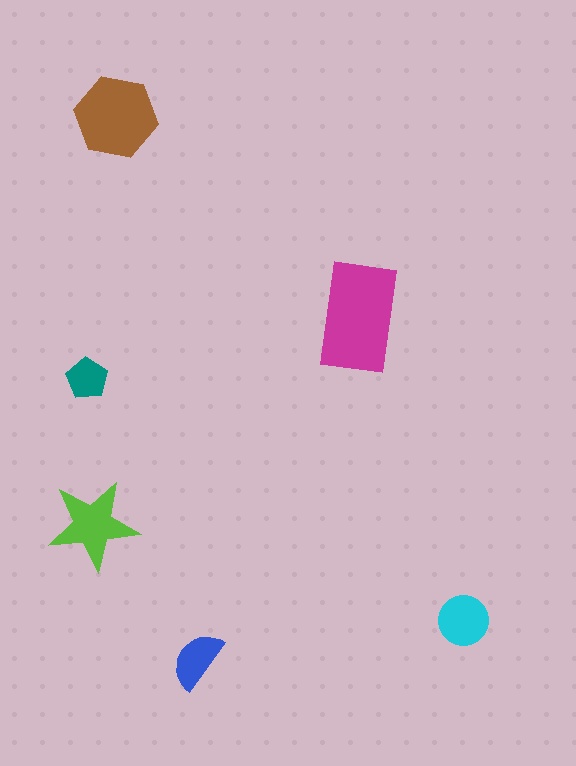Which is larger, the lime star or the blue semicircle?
The lime star.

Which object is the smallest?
The teal pentagon.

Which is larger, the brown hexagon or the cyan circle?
The brown hexagon.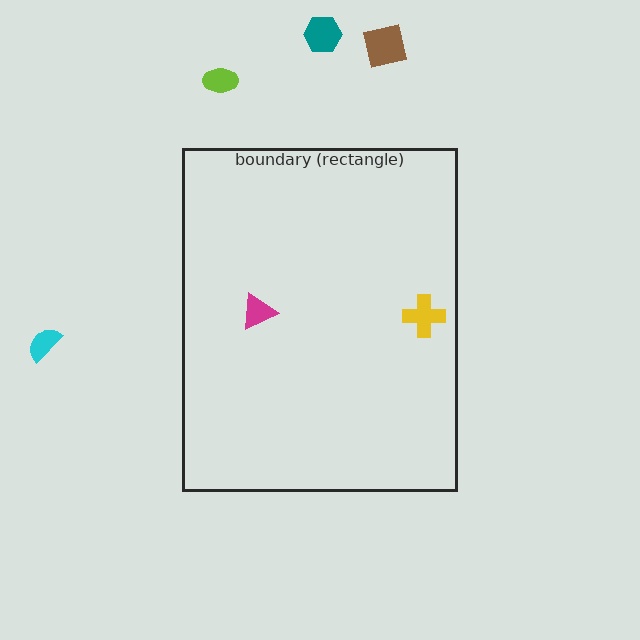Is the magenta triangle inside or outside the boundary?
Inside.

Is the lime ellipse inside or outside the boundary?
Outside.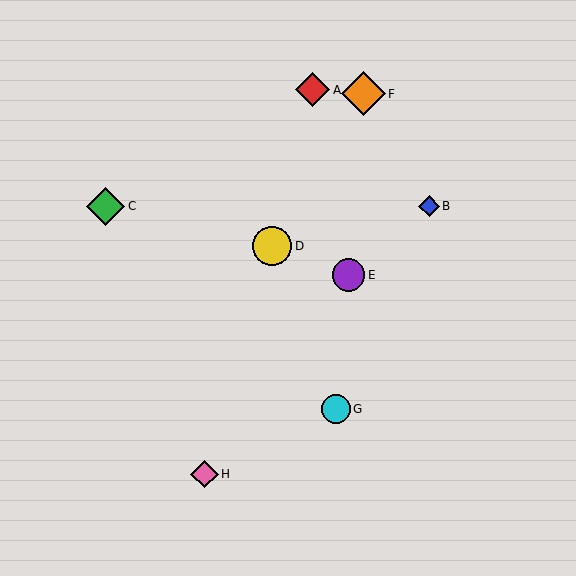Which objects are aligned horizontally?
Objects B, C are aligned horizontally.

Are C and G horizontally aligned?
No, C is at y≈206 and G is at y≈409.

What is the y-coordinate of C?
Object C is at y≈206.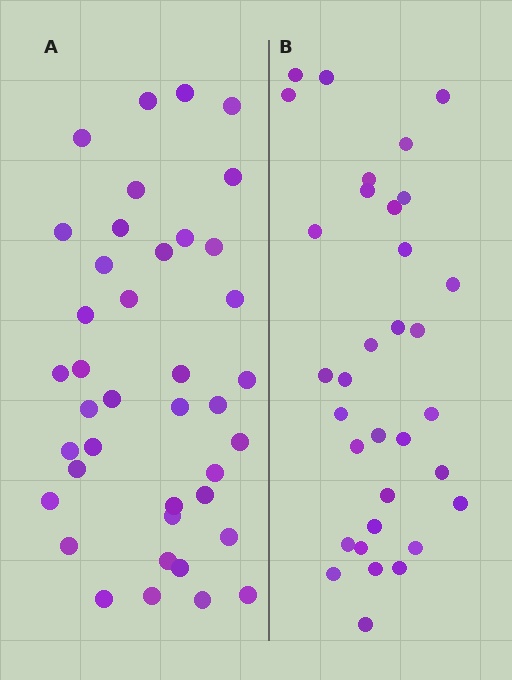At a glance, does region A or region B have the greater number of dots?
Region A (the left region) has more dots.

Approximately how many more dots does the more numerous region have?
Region A has roughly 8 or so more dots than region B.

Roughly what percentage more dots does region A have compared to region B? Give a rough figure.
About 20% more.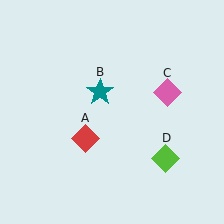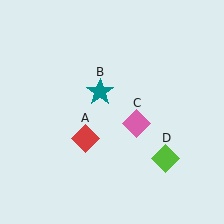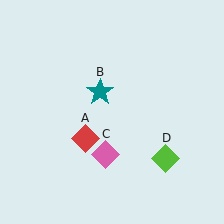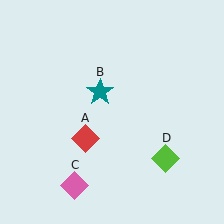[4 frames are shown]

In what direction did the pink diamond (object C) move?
The pink diamond (object C) moved down and to the left.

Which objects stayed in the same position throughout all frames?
Red diamond (object A) and teal star (object B) and lime diamond (object D) remained stationary.